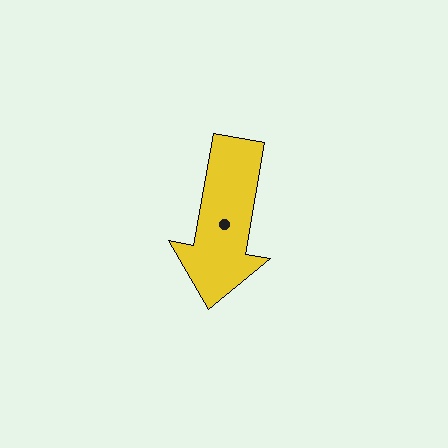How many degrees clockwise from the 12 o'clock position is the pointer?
Approximately 190 degrees.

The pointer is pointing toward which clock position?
Roughly 6 o'clock.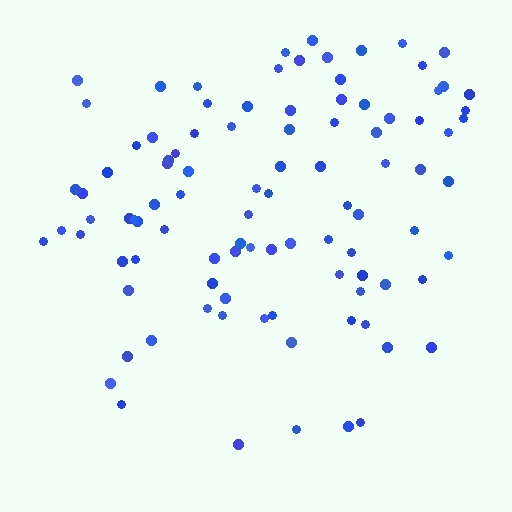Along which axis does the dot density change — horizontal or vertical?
Vertical.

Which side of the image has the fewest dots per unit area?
The bottom.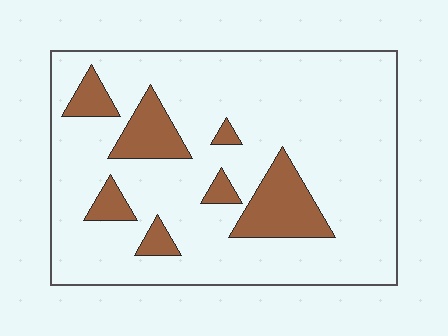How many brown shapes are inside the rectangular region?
7.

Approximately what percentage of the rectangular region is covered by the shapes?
Approximately 15%.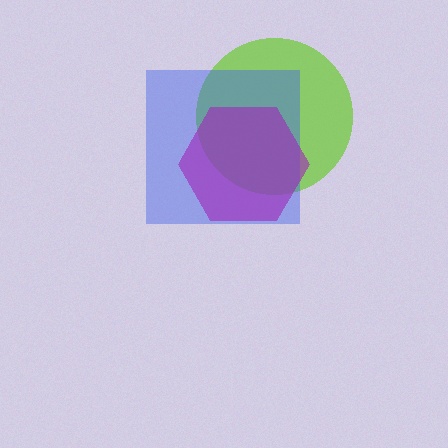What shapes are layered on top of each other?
The layered shapes are: a lime circle, a blue square, a purple hexagon.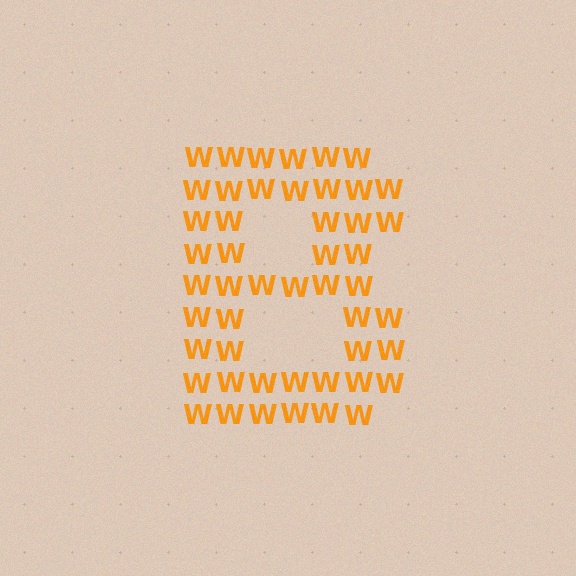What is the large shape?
The large shape is the letter B.